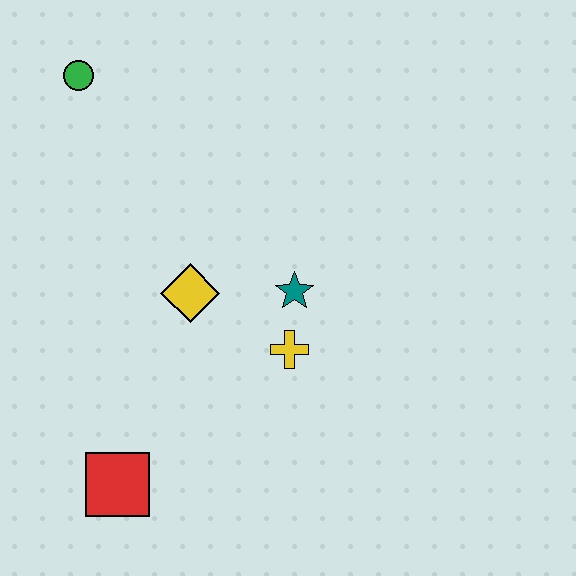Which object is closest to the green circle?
The yellow diamond is closest to the green circle.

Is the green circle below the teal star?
No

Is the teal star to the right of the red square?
Yes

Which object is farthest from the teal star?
The green circle is farthest from the teal star.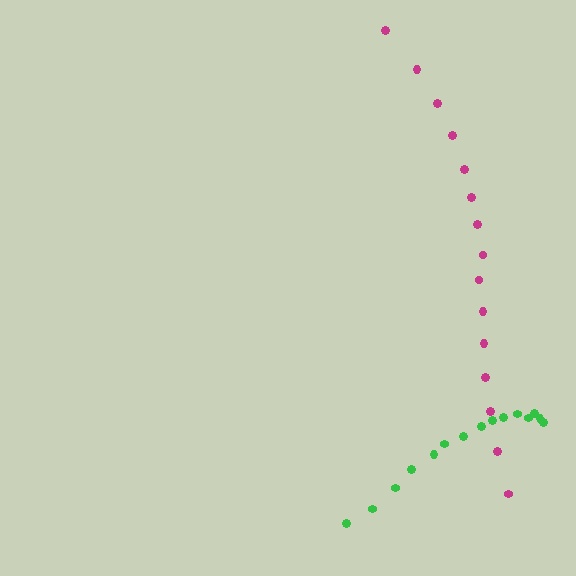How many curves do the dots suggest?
There are 2 distinct paths.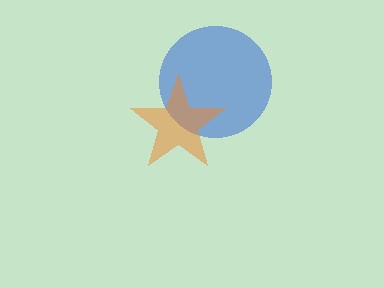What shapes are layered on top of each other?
The layered shapes are: a blue circle, an orange star.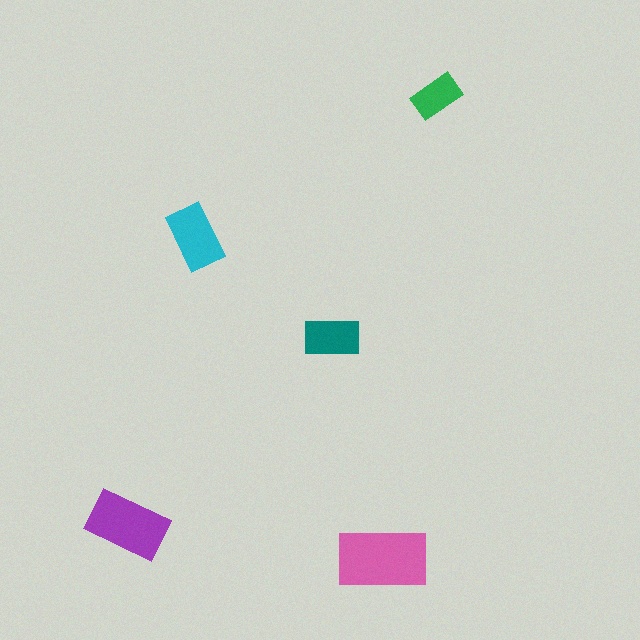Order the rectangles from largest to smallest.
the pink one, the purple one, the cyan one, the teal one, the green one.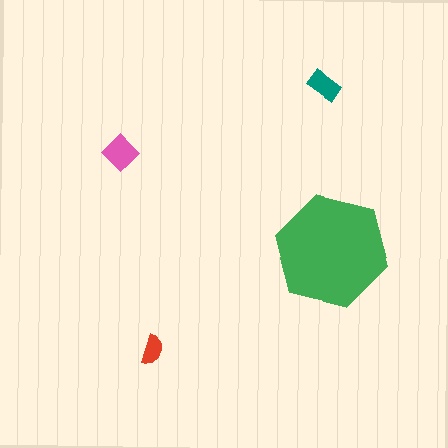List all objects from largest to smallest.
The green hexagon, the pink diamond, the teal rectangle, the red semicircle.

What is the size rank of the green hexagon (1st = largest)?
1st.